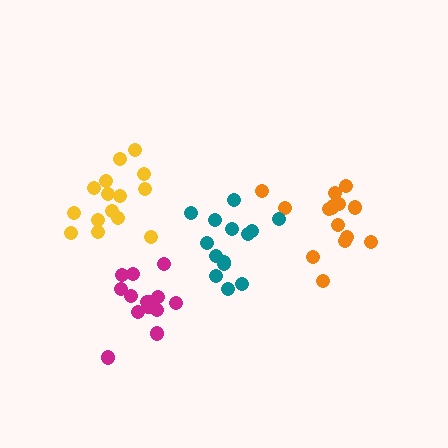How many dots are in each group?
Group 1: 14 dots, Group 2: 15 dots, Group 3: 15 dots, Group 4: 14 dots (58 total).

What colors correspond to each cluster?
The clusters are colored: magenta, yellow, orange, teal.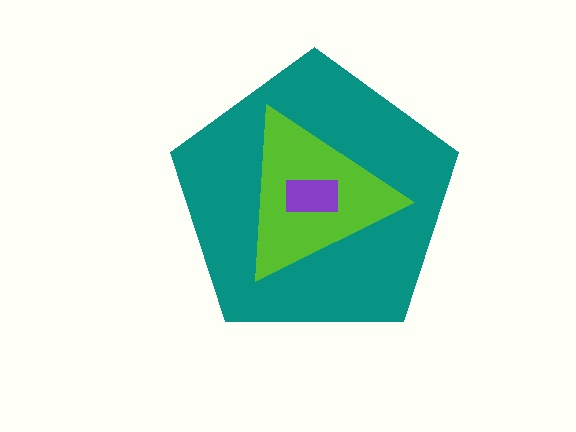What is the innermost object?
The purple rectangle.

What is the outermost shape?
The teal pentagon.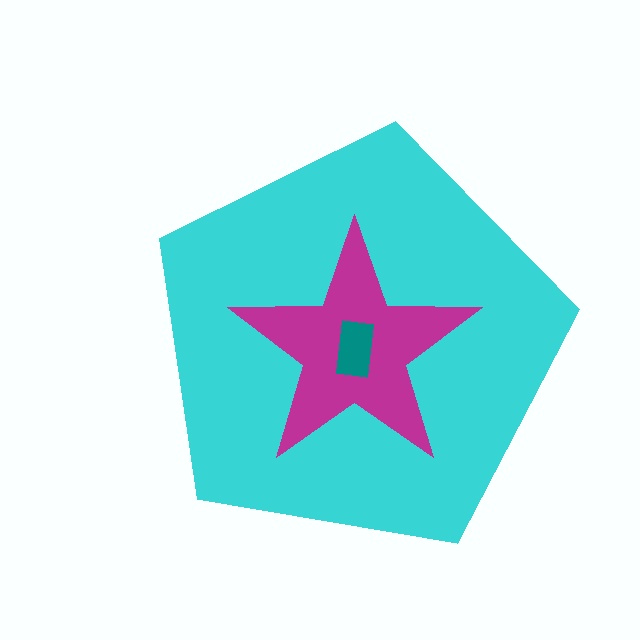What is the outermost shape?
The cyan pentagon.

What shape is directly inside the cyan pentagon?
The magenta star.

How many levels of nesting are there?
3.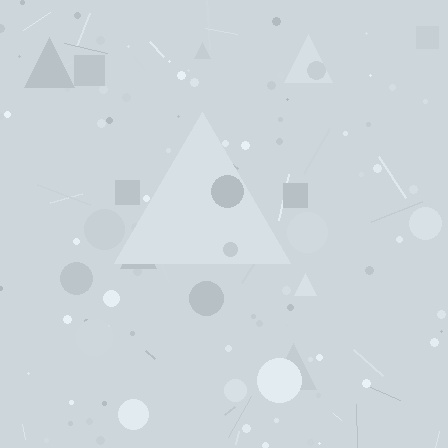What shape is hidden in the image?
A triangle is hidden in the image.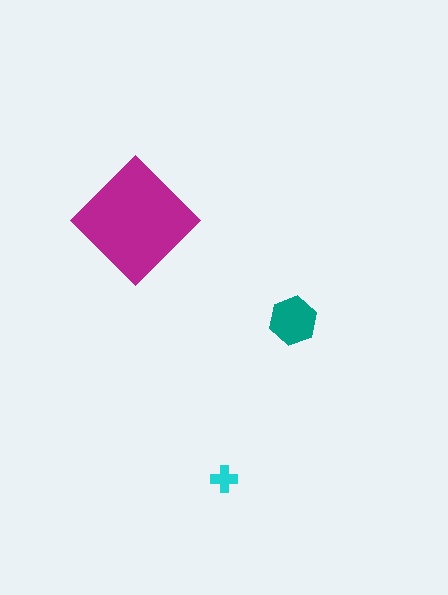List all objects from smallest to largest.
The cyan cross, the teal hexagon, the magenta diamond.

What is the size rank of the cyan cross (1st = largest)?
3rd.